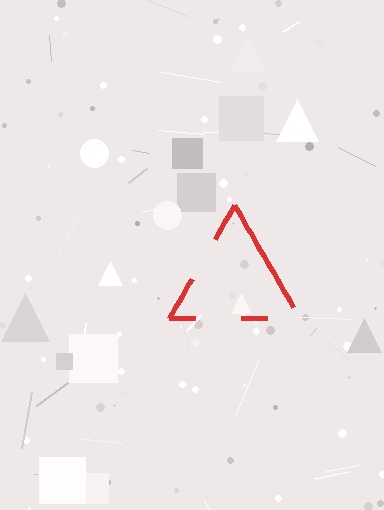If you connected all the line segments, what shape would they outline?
They would outline a triangle.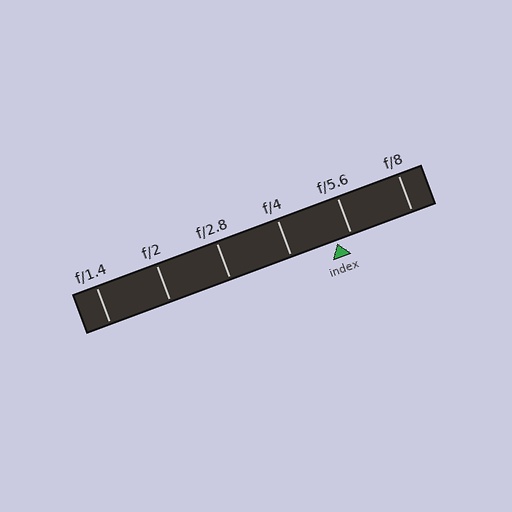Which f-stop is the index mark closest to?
The index mark is closest to f/5.6.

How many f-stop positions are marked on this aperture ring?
There are 6 f-stop positions marked.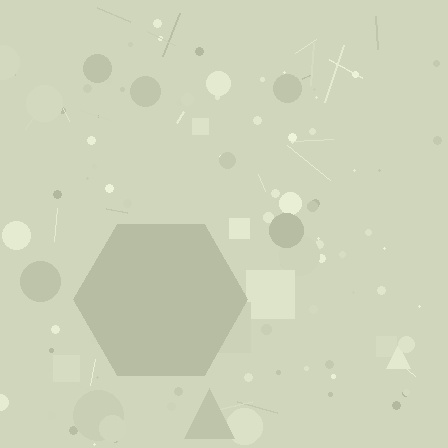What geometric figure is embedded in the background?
A hexagon is embedded in the background.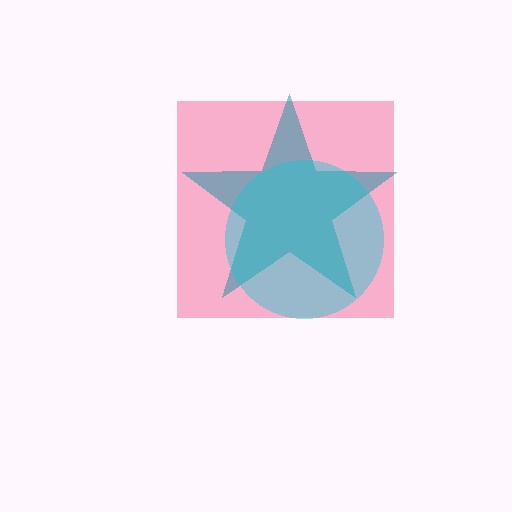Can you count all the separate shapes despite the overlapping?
Yes, there are 3 separate shapes.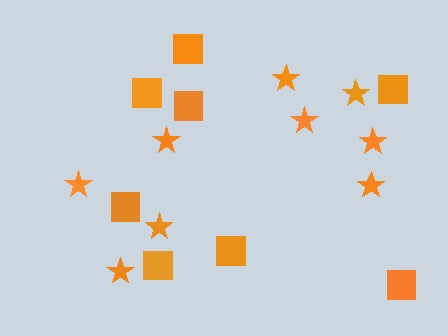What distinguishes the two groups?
There are 2 groups: one group of stars (9) and one group of squares (8).